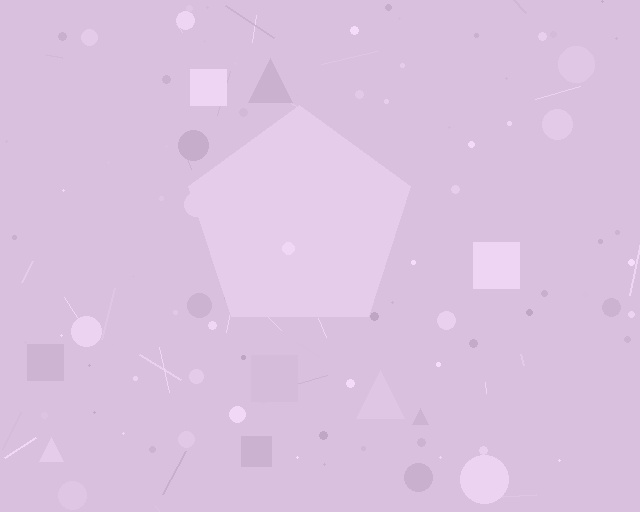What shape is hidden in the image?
A pentagon is hidden in the image.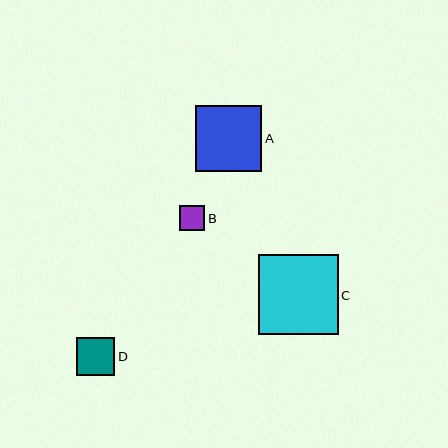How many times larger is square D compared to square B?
Square D is approximately 1.5 times the size of square B.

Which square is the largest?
Square C is the largest with a size of approximately 80 pixels.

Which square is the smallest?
Square B is the smallest with a size of approximately 25 pixels.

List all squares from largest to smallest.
From largest to smallest: C, A, D, B.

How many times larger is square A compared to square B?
Square A is approximately 2.6 times the size of square B.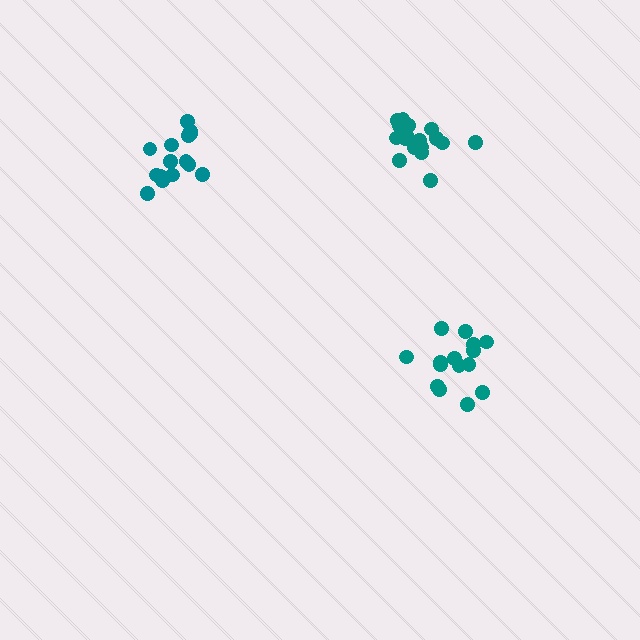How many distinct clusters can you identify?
There are 3 distinct clusters.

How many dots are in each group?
Group 1: 15 dots, Group 2: 17 dots, Group 3: 15 dots (47 total).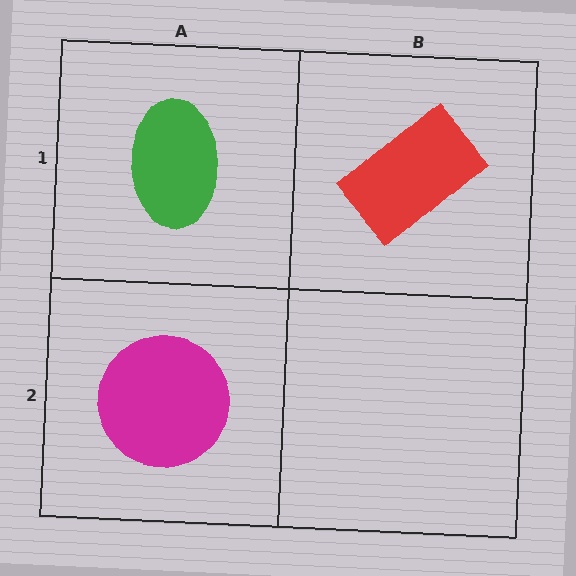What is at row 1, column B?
A red rectangle.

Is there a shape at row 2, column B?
No, that cell is empty.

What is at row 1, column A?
A green ellipse.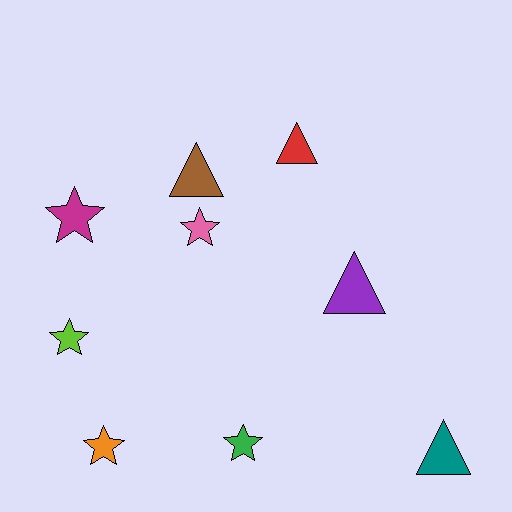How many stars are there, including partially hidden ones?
There are 5 stars.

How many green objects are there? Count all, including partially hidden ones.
There is 1 green object.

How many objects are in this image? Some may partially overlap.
There are 9 objects.